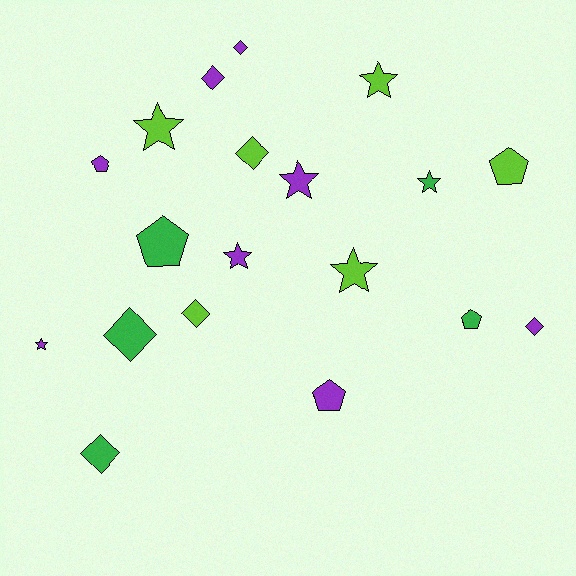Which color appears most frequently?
Purple, with 8 objects.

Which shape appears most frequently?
Star, with 7 objects.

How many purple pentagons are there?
There are 2 purple pentagons.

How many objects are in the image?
There are 19 objects.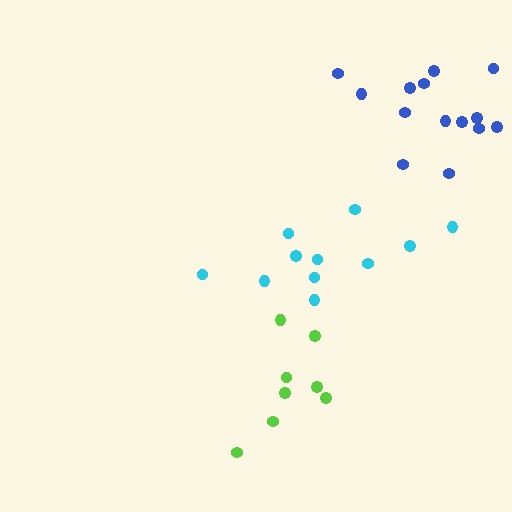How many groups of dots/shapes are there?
There are 3 groups.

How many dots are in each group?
Group 1: 8 dots, Group 2: 14 dots, Group 3: 11 dots (33 total).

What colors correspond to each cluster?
The clusters are colored: lime, blue, cyan.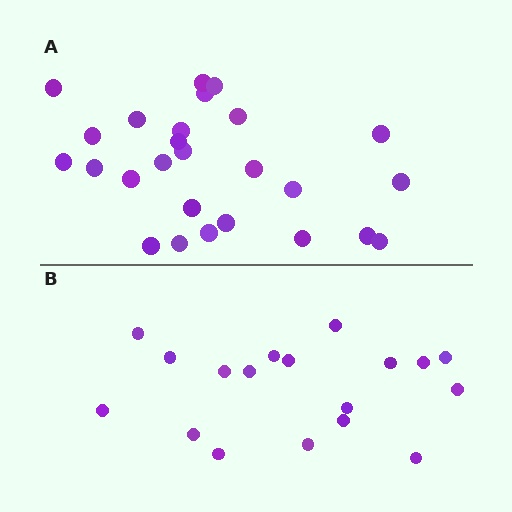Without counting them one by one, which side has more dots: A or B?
Region A (the top region) has more dots.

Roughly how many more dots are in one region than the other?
Region A has roughly 8 or so more dots than region B.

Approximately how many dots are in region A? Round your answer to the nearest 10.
About 30 dots. (The exact count is 26, which rounds to 30.)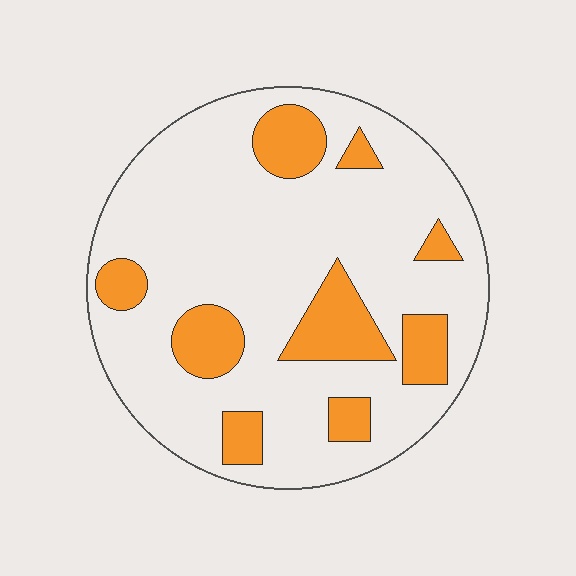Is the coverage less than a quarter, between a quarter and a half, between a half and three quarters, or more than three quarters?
Less than a quarter.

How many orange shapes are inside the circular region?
9.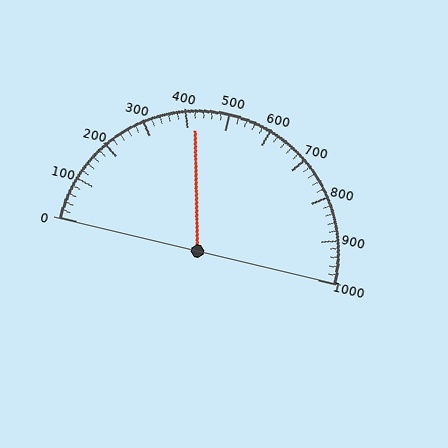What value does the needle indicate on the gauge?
The needle indicates approximately 420.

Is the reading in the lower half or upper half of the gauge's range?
The reading is in the lower half of the range (0 to 1000).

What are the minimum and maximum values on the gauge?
The gauge ranges from 0 to 1000.